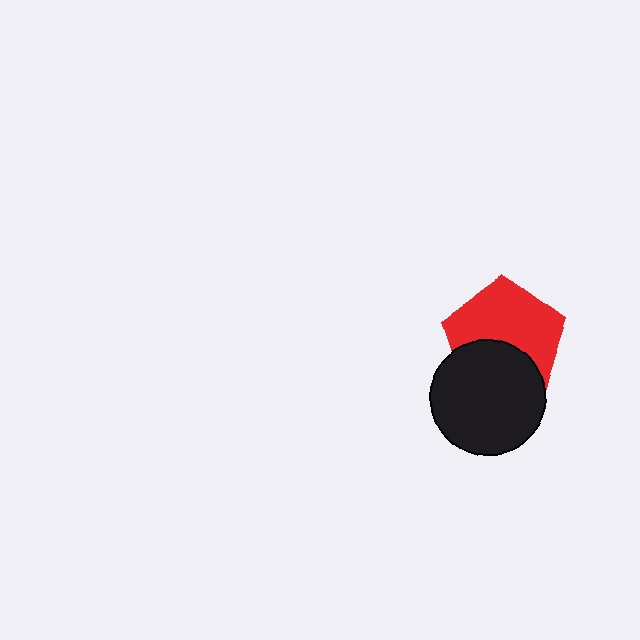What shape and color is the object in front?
The object in front is a black circle.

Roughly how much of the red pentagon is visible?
About half of it is visible (roughly 62%).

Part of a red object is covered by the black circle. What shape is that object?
It is a pentagon.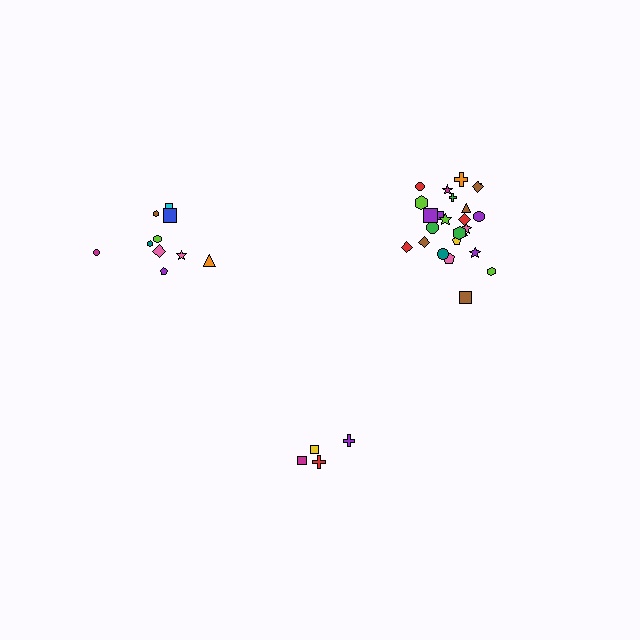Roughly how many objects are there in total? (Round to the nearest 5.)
Roughly 40 objects in total.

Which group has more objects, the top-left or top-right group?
The top-right group.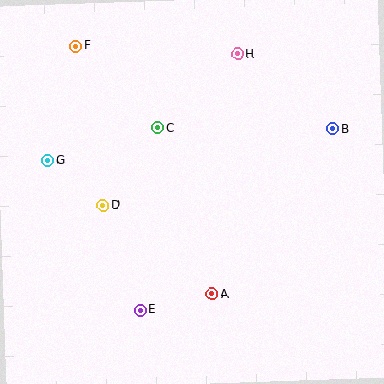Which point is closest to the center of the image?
Point C at (158, 128) is closest to the center.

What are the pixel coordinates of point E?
Point E is at (140, 310).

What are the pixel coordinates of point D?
Point D is at (103, 205).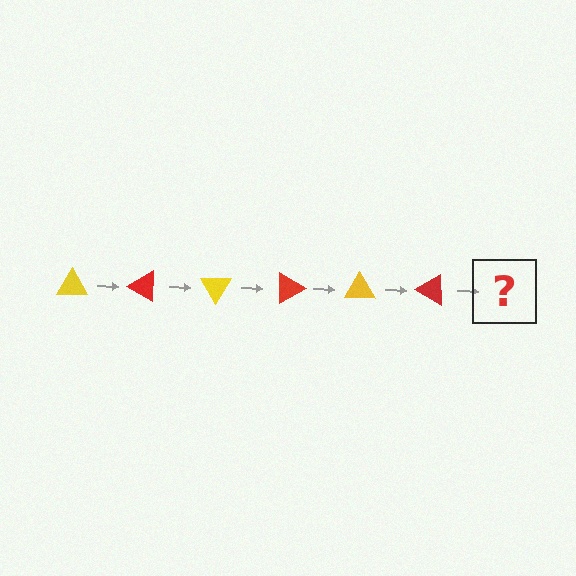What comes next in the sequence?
The next element should be a yellow triangle, rotated 180 degrees from the start.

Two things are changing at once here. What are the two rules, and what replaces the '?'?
The two rules are that it rotates 30 degrees each step and the color cycles through yellow and red. The '?' should be a yellow triangle, rotated 180 degrees from the start.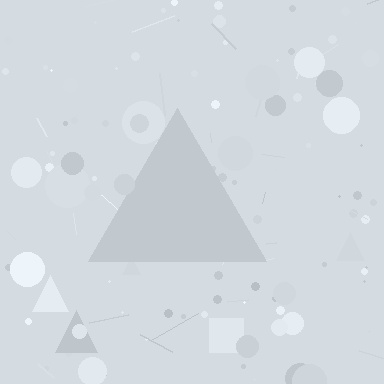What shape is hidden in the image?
A triangle is hidden in the image.